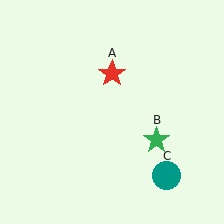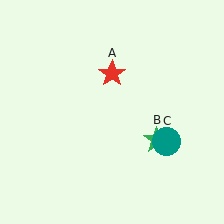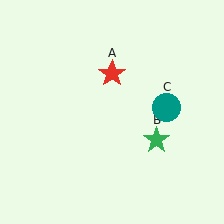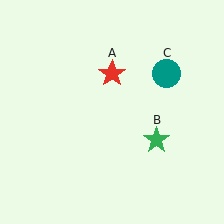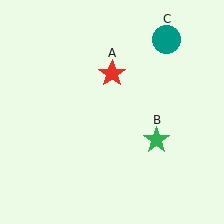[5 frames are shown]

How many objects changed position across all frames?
1 object changed position: teal circle (object C).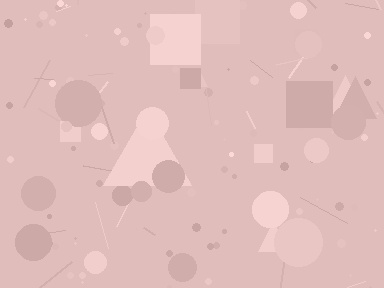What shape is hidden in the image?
A triangle is hidden in the image.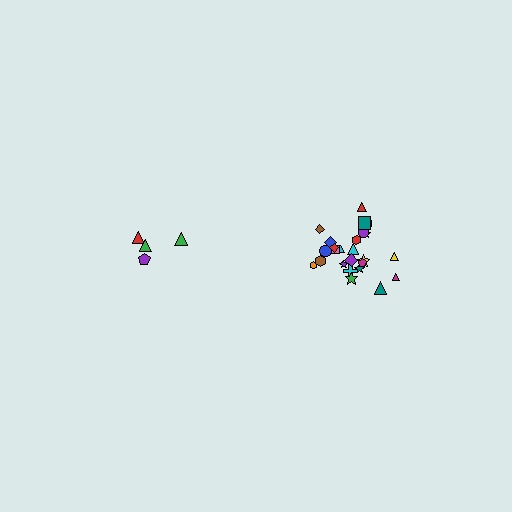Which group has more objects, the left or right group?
The right group.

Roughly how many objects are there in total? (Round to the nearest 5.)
Roughly 30 objects in total.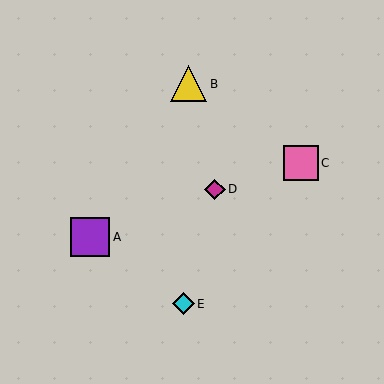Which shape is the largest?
The purple square (labeled A) is the largest.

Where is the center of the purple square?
The center of the purple square is at (90, 237).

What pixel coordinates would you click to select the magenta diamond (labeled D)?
Click at (215, 189) to select the magenta diamond D.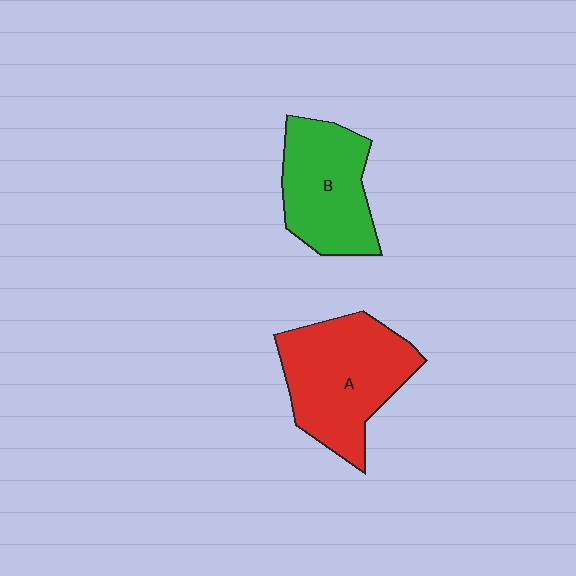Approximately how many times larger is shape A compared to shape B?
Approximately 1.3 times.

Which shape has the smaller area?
Shape B (green).